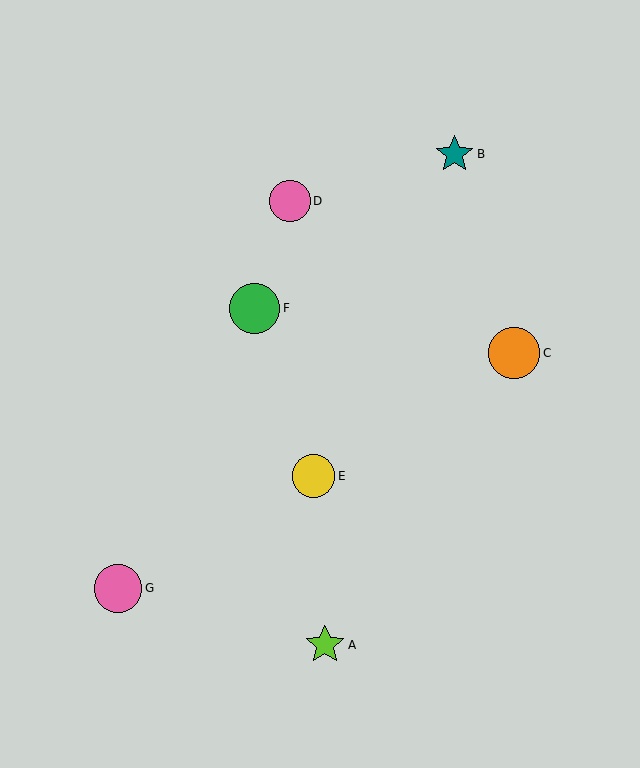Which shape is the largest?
The orange circle (labeled C) is the largest.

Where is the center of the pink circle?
The center of the pink circle is at (290, 201).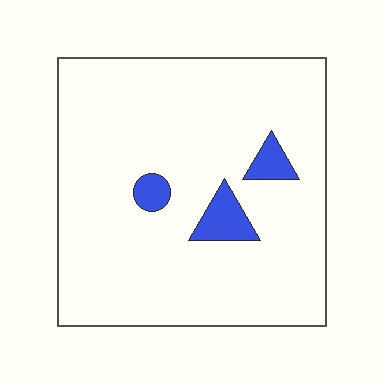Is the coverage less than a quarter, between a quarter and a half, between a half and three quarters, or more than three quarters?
Less than a quarter.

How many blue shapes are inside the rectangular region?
3.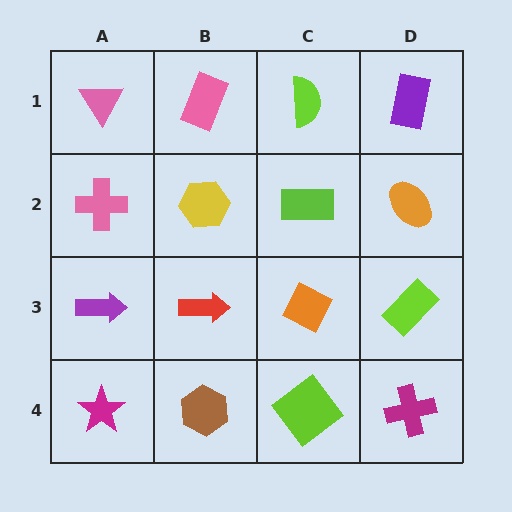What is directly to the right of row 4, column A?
A brown hexagon.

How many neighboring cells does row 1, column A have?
2.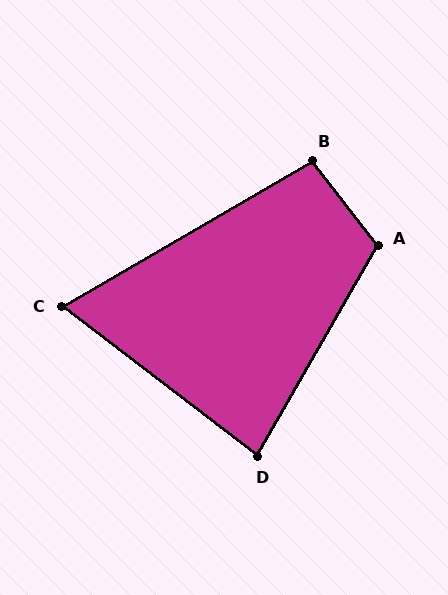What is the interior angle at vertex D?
Approximately 82 degrees (acute).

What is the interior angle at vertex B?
Approximately 98 degrees (obtuse).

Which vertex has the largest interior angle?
A, at approximately 112 degrees.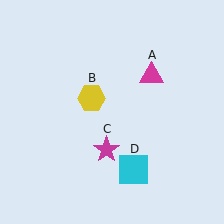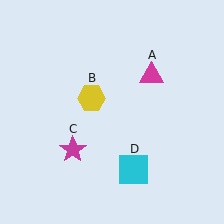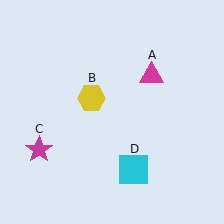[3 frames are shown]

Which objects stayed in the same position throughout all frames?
Magenta triangle (object A) and yellow hexagon (object B) and cyan square (object D) remained stationary.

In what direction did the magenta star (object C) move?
The magenta star (object C) moved left.